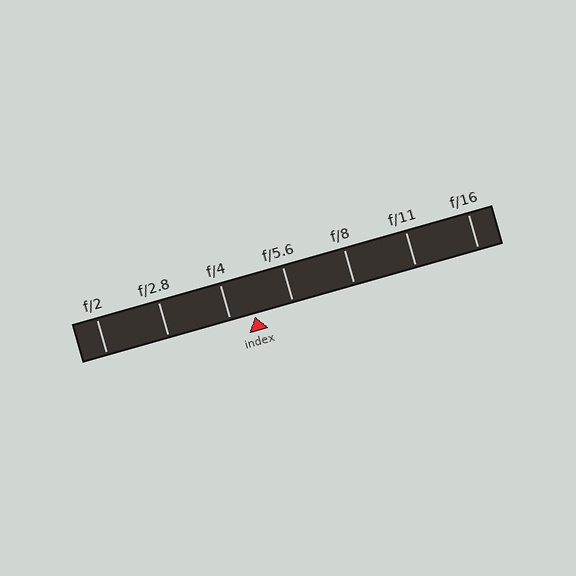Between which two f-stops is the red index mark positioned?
The index mark is between f/4 and f/5.6.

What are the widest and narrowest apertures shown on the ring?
The widest aperture shown is f/2 and the narrowest is f/16.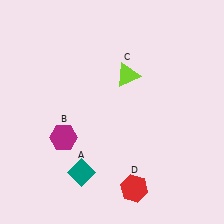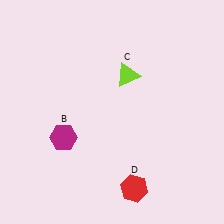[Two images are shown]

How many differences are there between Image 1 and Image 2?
There is 1 difference between the two images.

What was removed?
The teal diamond (A) was removed in Image 2.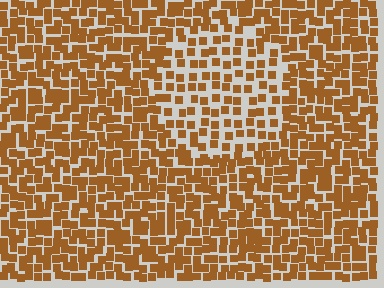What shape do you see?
I see a circle.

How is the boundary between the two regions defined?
The boundary is defined by a change in element density (approximately 1.8x ratio). All elements are the same color, size, and shape.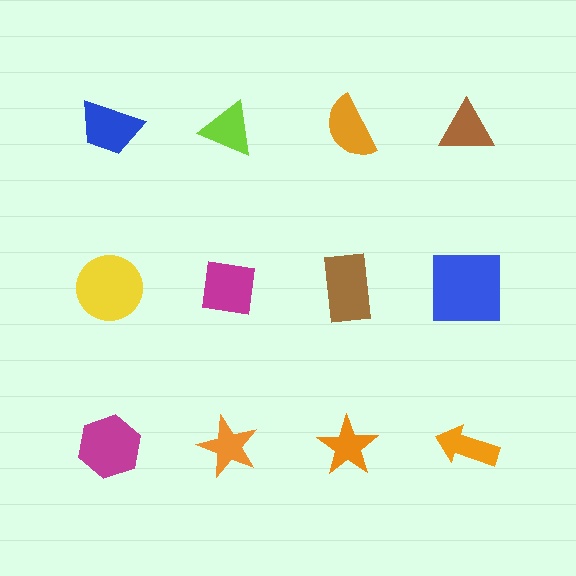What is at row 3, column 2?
An orange star.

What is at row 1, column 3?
An orange semicircle.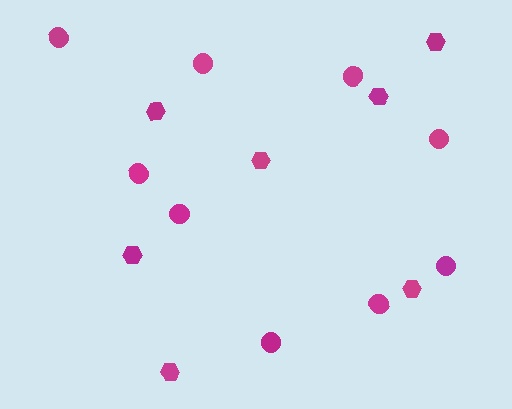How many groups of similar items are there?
There are 2 groups: one group of hexagons (7) and one group of circles (9).